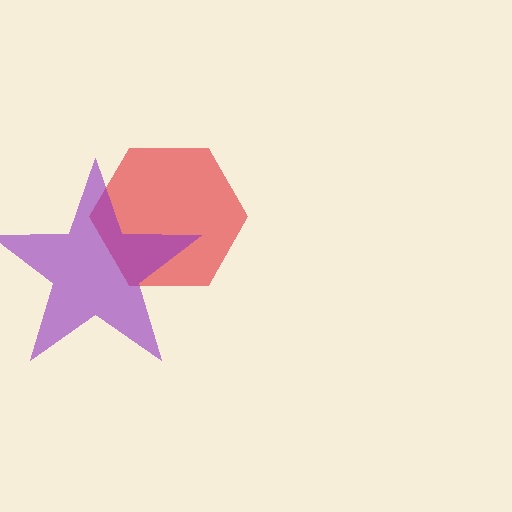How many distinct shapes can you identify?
There are 2 distinct shapes: a red hexagon, a purple star.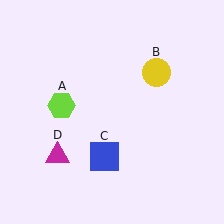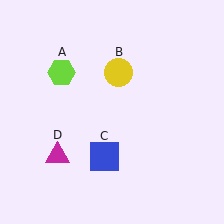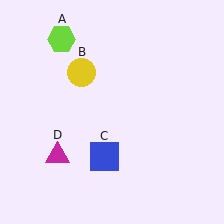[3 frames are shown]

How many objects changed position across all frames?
2 objects changed position: lime hexagon (object A), yellow circle (object B).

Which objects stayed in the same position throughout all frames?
Blue square (object C) and magenta triangle (object D) remained stationary.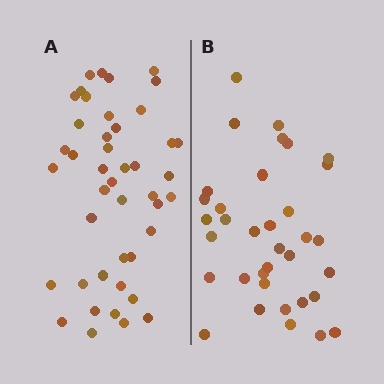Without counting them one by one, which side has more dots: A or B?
Region A (the left region) has more dots.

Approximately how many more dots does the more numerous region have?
Region A has roughly 8 or so more dots than region B.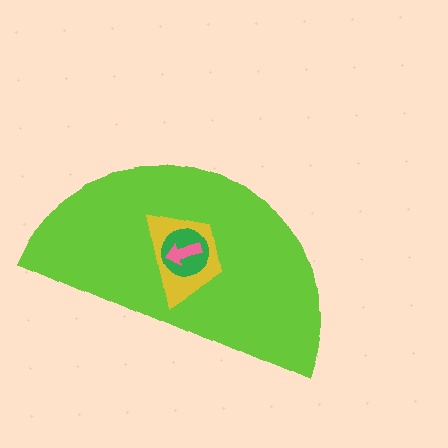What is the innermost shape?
The pink arrow.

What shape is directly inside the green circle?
The pink arrow.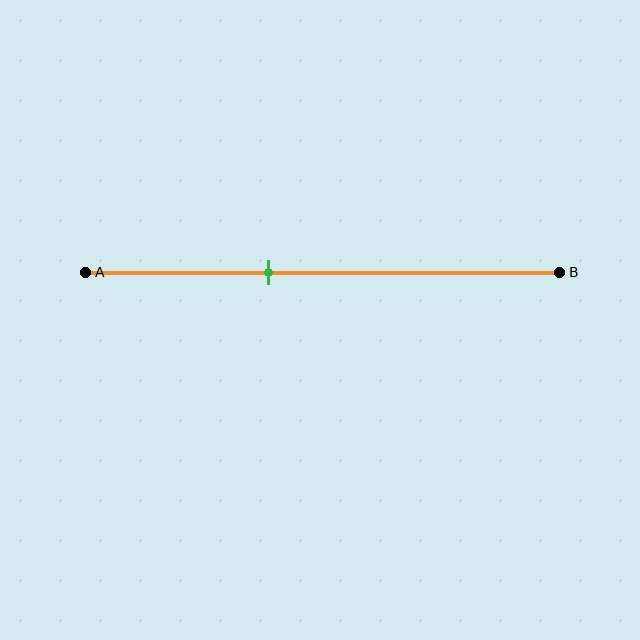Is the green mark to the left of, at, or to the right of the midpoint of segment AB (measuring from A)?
The green mark is to the left of the midpoint of segment AB.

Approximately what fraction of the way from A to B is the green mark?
The green mark is approximately 40% of the way from A to B.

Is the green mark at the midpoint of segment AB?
No, the mark is at about 40% from A, not at the 50% midpoint.